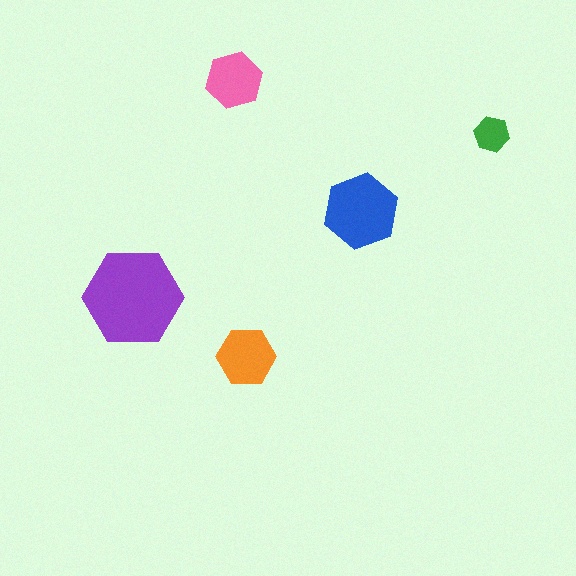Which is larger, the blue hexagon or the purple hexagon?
The purple one.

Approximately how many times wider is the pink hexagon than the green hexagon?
About 1.5 times wider.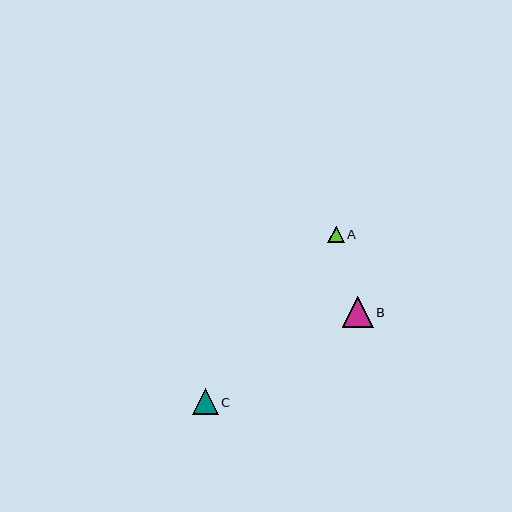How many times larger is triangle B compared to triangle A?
Triangle B is approximately 1.8 times the size of triangle A.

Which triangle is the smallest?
Triangle A is the smallest with a size of approximately 17 pixels.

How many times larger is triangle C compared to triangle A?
Triangle C is approximately 1.6 times the size of triangle A.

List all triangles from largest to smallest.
From largest to smallest: B, C, A.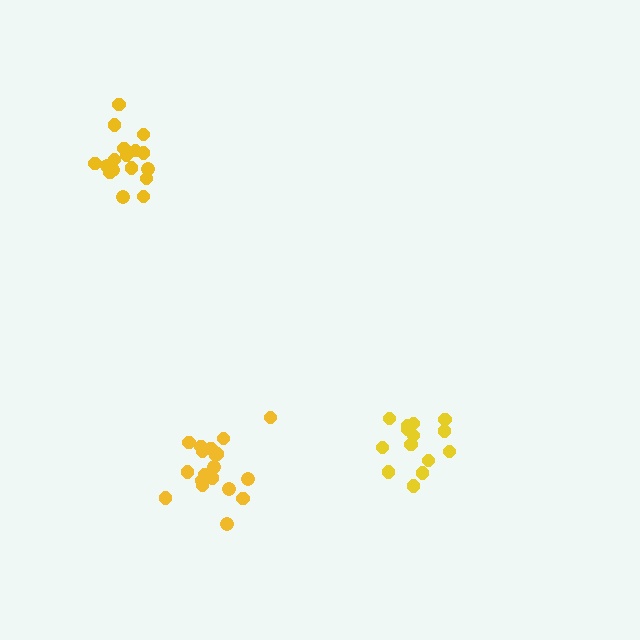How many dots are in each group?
Group 1: 14 dots, Group 2: 19 dots, Group 3: 17 dots (50 total).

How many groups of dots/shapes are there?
There are 3 groups.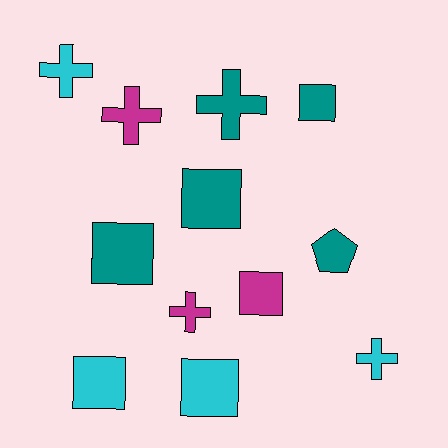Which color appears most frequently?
Teal, with 5 objects.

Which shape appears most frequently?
Square, with 6 objects.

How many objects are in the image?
There are 12 objects.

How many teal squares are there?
There are 3 teal squares.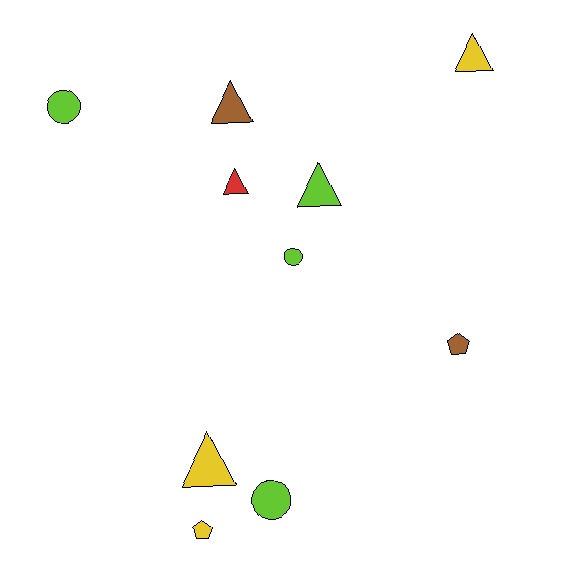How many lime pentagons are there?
There are no lime pentagons.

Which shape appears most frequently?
Triangle, with 5 objects.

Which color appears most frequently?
Lime, with 4 objects.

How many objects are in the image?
There are 10 objects.